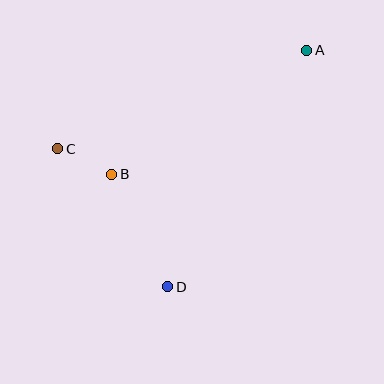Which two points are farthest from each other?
Points A and D are farthest from each other.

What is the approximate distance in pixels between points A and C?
The distance between A and C is approximately 268 pixels.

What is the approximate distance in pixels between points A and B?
The distance between A and B is approximately 231 pixels.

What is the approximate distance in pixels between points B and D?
The distance between B and D is approximately 125 pixels.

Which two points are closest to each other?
Points B and C are closest to each other.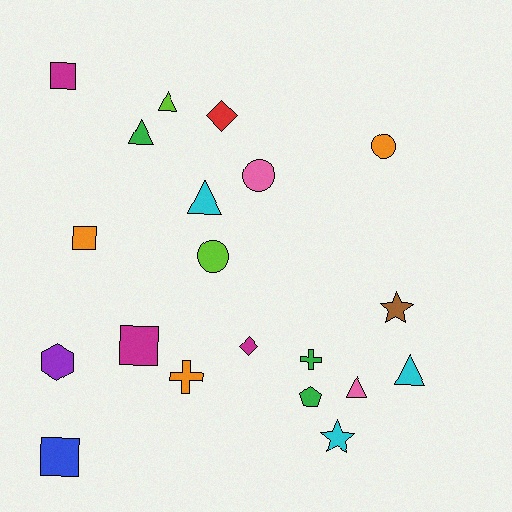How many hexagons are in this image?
There is 1 hexagon.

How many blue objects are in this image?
There is 1 blue object.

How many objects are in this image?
There are 20 objects.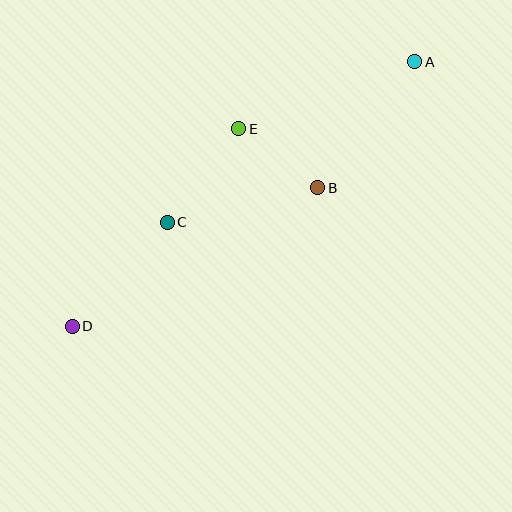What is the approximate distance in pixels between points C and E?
The distance between C and E is approximately 118 pixels.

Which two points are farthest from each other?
Points A and D are farthest from each other.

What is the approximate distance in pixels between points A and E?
The distance between A and E is approximately 188 pixels.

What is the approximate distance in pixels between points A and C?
The distance between A and C is approximately 295 pixels.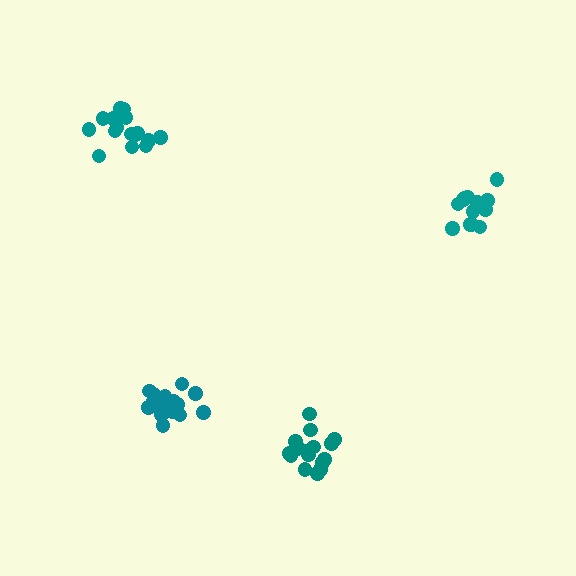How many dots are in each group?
Group 1: 17 dots, Group 2: 17 dots, Group 3: 18 dots, Group 4: 14 dots (66 total).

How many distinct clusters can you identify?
There are 4 distinct clusters.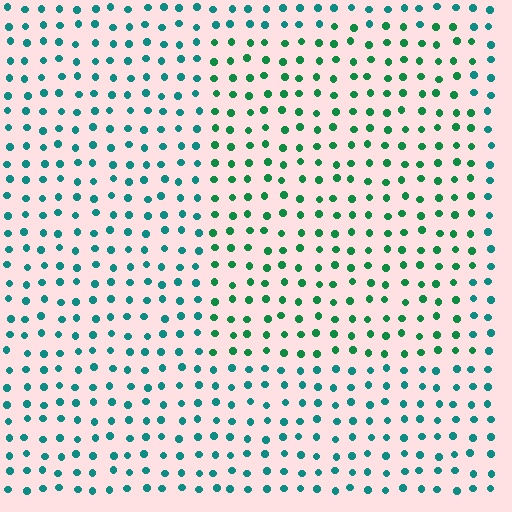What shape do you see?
I see a rectangle.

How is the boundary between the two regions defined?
The boundary is defined purely by a slight shift in hue (about 31 degrees). Spacing, size, and orientation are identical on both sides.